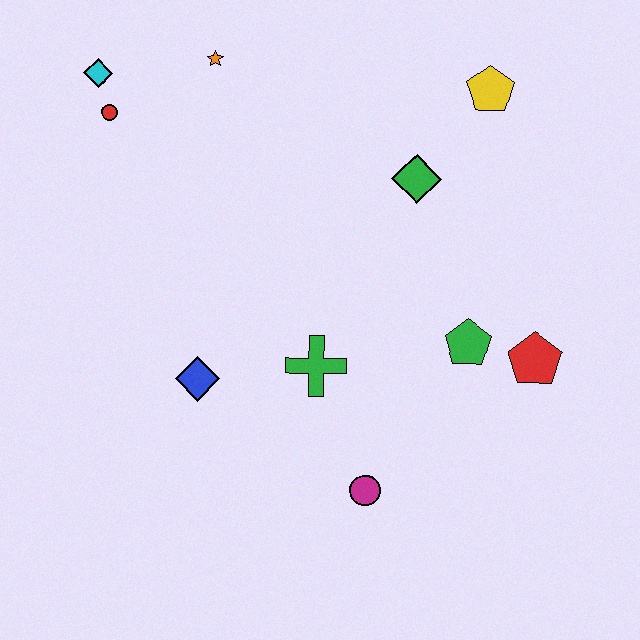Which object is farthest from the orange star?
The magenta circle is farthest from the orange star.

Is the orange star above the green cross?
Yes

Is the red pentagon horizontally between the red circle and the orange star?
No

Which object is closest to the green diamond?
The yellow pentagon is closest to the green diamond.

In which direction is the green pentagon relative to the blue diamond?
The green pentagon is to the right of the blue diamond.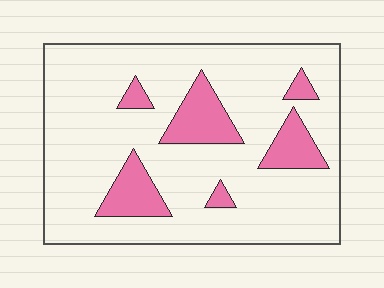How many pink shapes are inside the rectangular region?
6.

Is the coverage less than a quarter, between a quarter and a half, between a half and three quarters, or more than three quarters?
Less than a quarter.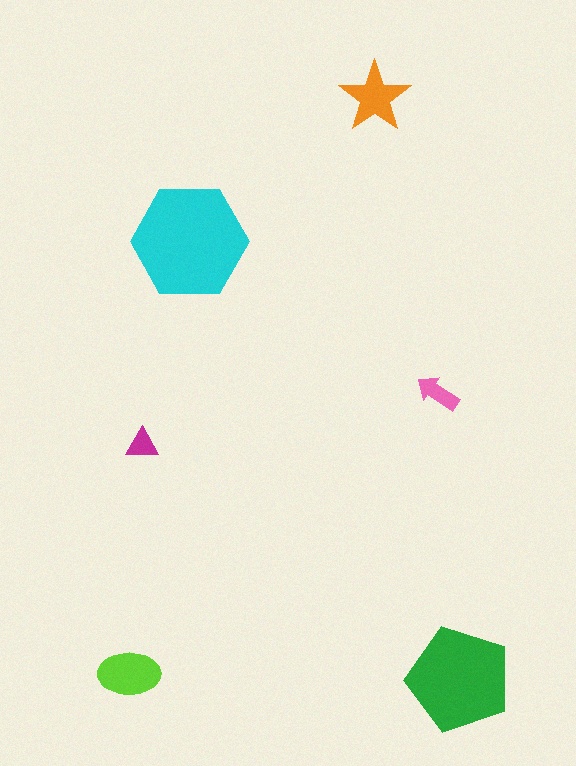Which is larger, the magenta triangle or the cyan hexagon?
The cyan hexagon.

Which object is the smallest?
The magenta triangle.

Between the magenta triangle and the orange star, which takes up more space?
The orange star.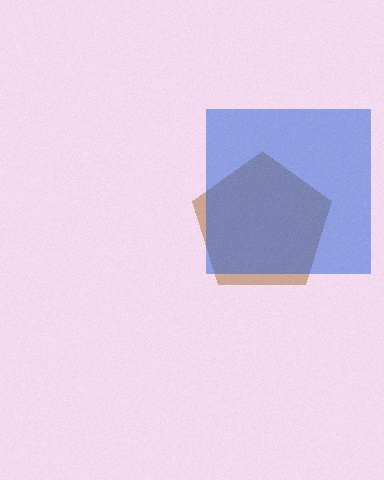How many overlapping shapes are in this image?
There are 2 overlapping shapes in the image.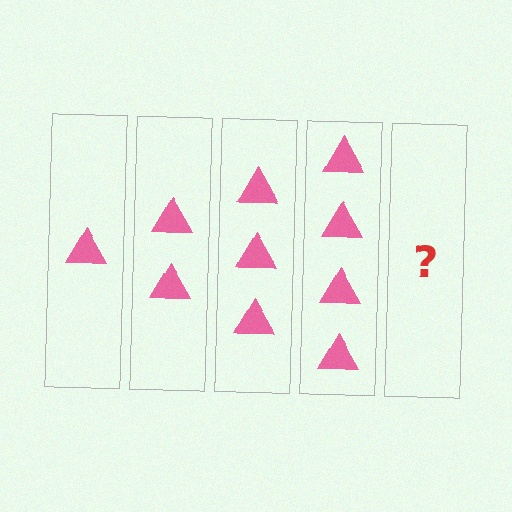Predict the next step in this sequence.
The next step is 5 triangles.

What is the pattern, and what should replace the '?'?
The pattern is that each step adds one more triangle. The '?' should be 5 triangles.